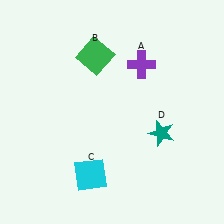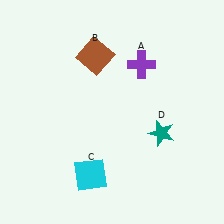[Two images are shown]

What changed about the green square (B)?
In Image 1, B is green. In Image 2, it changed to brown.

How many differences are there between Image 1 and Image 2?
There is 1 difference between the two images.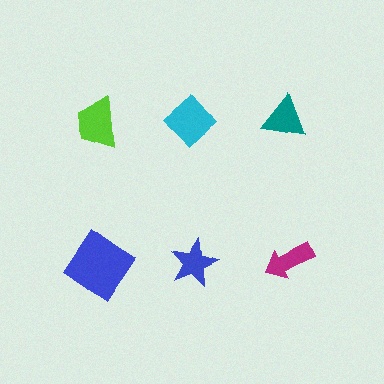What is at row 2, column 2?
A blue star.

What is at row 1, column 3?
A teal triangle.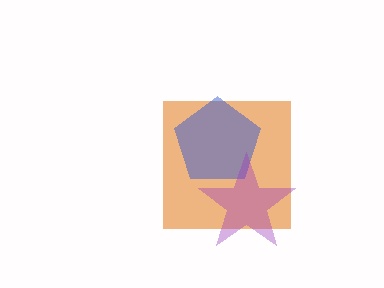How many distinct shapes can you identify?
There are 3 distinct shapes: an orange square, a blue pentagon, a purple star.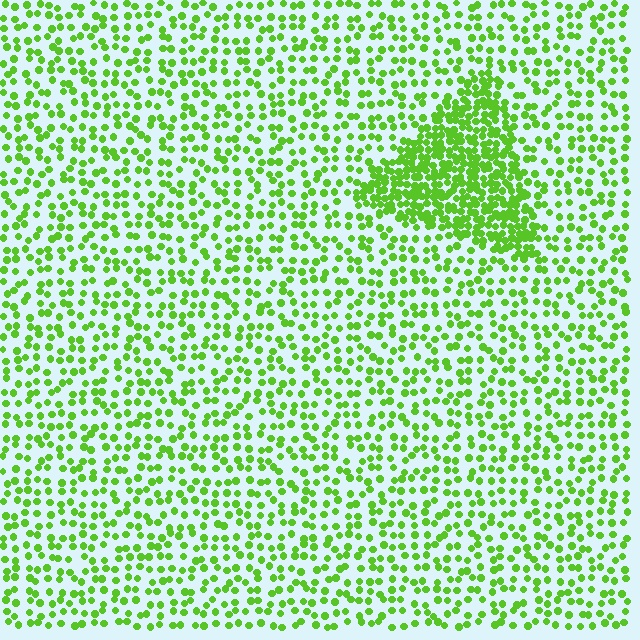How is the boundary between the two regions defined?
The boundary is defined by a change in element density (approximately 2.5x ratio). All elements are the same color, size, and shape.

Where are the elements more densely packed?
The elements are more densely packed inside the triangle boundary.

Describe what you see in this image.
The image contains small lime elements arranged at two different densities. A triangle-shaped region is visible where the elements are more densely packed than the surrounding area.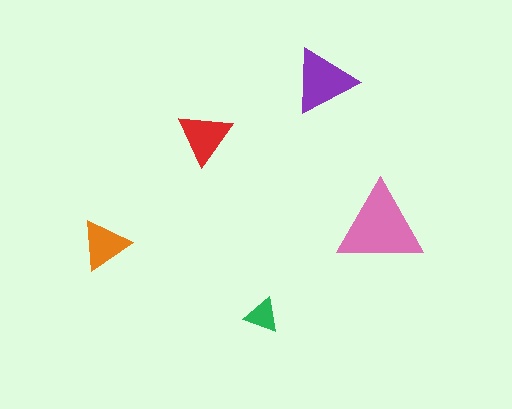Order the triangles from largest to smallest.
the pink one, the purple one, the red one, the orange one, the green one.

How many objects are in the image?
There are 5 objects in the image.